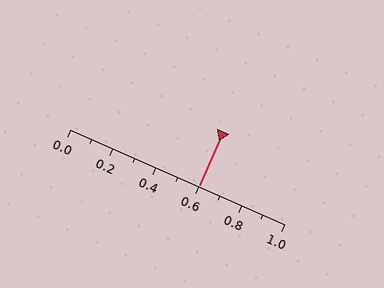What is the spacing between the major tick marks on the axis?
The major ticks are spaced 0.2 apart.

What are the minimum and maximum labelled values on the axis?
The axis runs from 0.0 to 1.0.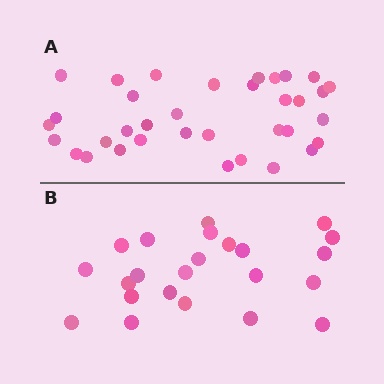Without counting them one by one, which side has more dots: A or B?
Region A (the top region) has more dots.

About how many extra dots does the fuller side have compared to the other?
Region A has roughly 12 or so more dots than region B.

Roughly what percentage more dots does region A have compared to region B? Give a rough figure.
About 50% more.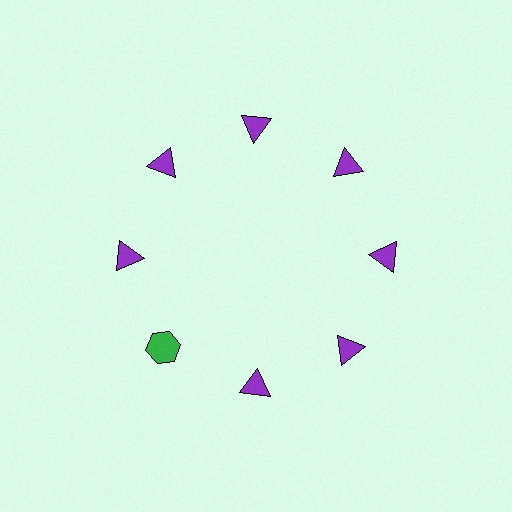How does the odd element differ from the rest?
It differs in both color (green instead of purple) and shape (hexagon instead of triangle).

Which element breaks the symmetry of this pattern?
The green hexagon at roughly the 8 o'clock position breaks the symmetry. All other shapes are purple triangles.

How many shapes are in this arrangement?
There are 8 shapes arranged in a ring pattern.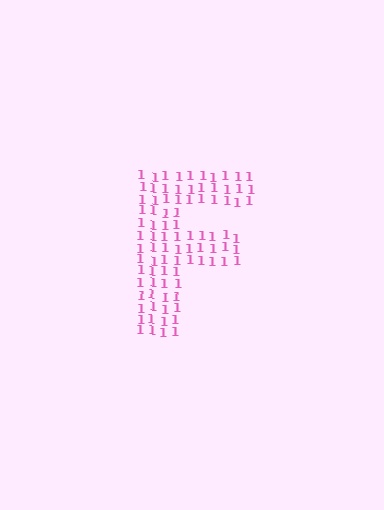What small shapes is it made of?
It is made of small digit 1's.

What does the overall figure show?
The overall figure shows the letter F.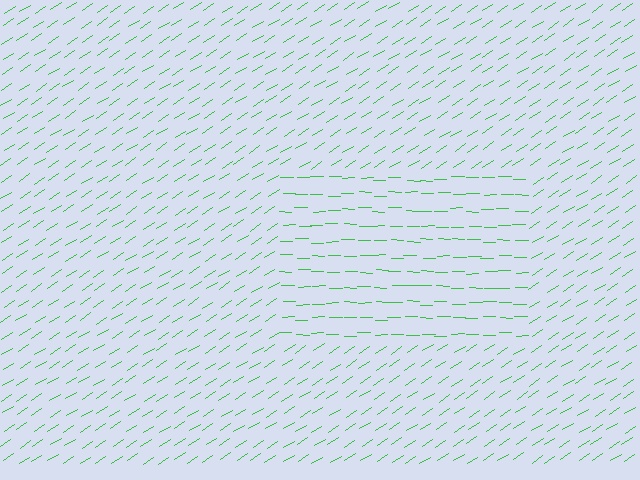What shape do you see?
I see a rectangle.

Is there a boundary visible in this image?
Yes, there is a texture boundary formed by a change in line orientation.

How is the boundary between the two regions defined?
The boundary is defined purely by a change in line orientation (approximately 33 degrees difference). All lines are the same color and thickness.